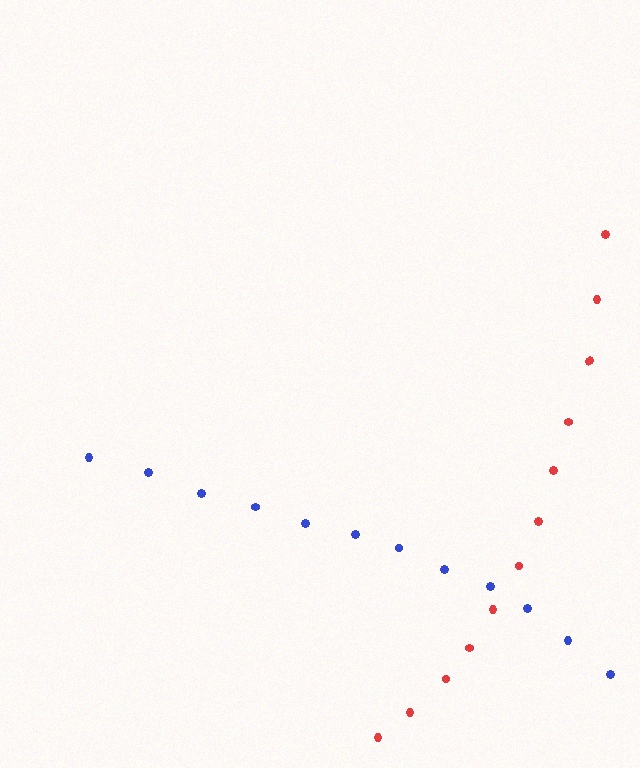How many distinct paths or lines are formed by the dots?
There are 2 distinct paths.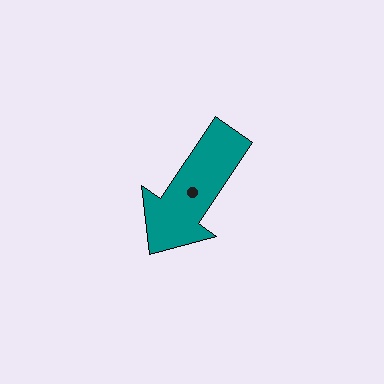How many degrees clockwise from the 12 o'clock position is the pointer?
Approximately 214 degrees.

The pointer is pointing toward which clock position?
Roughly 7 o'clock.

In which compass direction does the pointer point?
Southwest.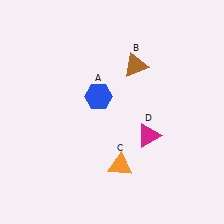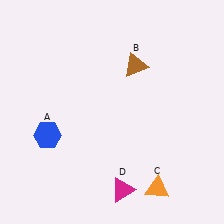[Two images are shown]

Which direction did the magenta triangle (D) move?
The magenta triangle (D) moved down.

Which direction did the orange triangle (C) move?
The orange triangle (C) moved right.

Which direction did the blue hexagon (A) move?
The blue hexagon (A) moved left.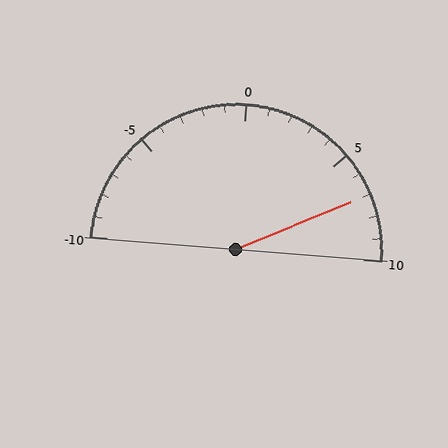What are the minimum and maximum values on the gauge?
The gauge ranges from -10 to 10.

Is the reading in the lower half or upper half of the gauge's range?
The reading is in the upper half of the range (-10 to 10).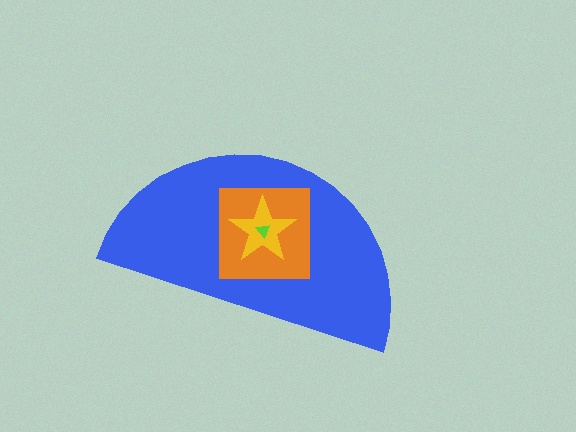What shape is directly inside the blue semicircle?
The orange square.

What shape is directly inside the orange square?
The yellow star.